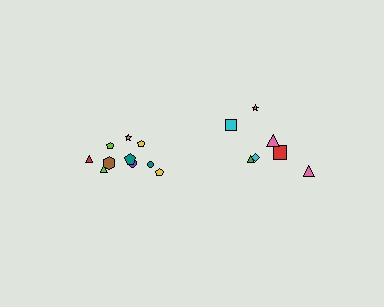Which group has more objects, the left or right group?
The left group.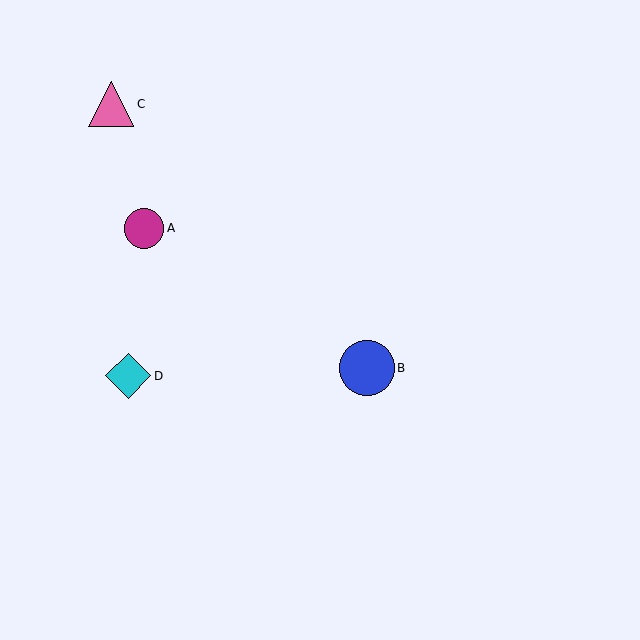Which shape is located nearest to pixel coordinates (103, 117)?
The pink triangle (labeled C) at (111, 104) is nearest to that location.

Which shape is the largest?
The blue circle (labeled B) is the largest.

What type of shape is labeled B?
Shape B is a blue circle.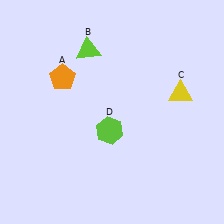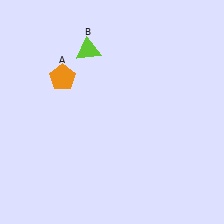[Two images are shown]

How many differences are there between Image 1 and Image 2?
There are 2 differences between the two images.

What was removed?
The lime hexagon (D), the yellow triangle (C) were removed in Image 2.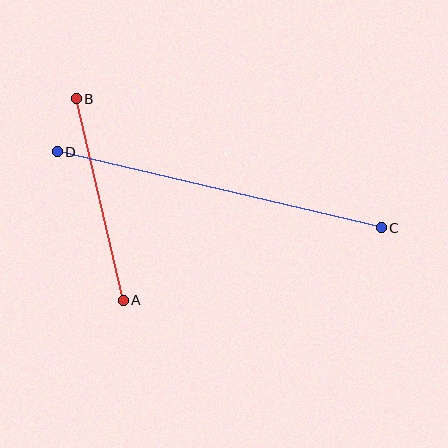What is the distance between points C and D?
The distance is approximately 333 pixels.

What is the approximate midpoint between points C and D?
The midpoint is at approximately (219, 190) pixels.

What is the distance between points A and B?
The distance is approximately 207 pixels.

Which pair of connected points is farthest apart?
Points C and D are farthest apart.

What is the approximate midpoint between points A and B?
The midpoint is at approximately (100, 199) pixels.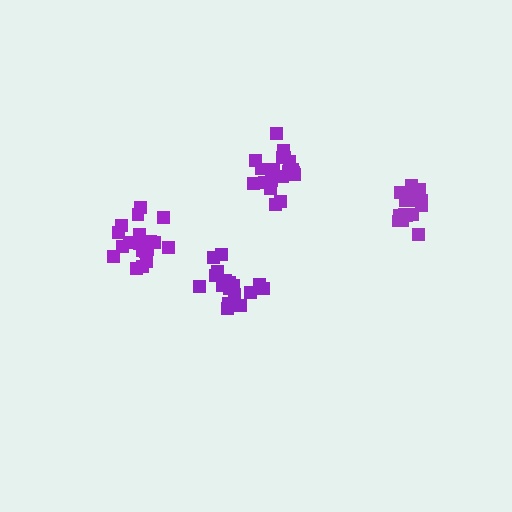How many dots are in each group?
Group 1: 20 dots, Group 2: 15 dots, Group 3: 19 dots, Group 4: 17 dots (71 total).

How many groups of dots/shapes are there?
There are 4 groups.